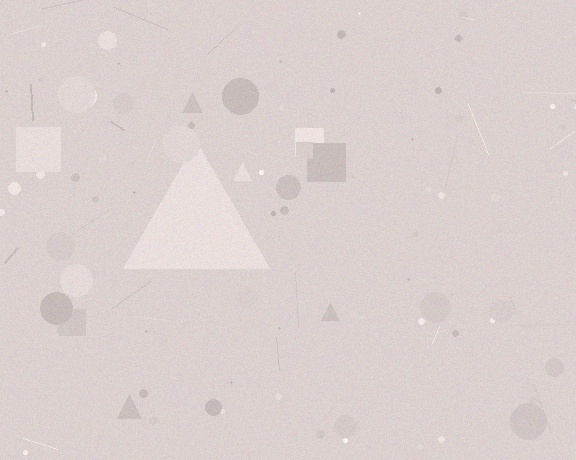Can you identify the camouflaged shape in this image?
The camouflaged shape is a triangle.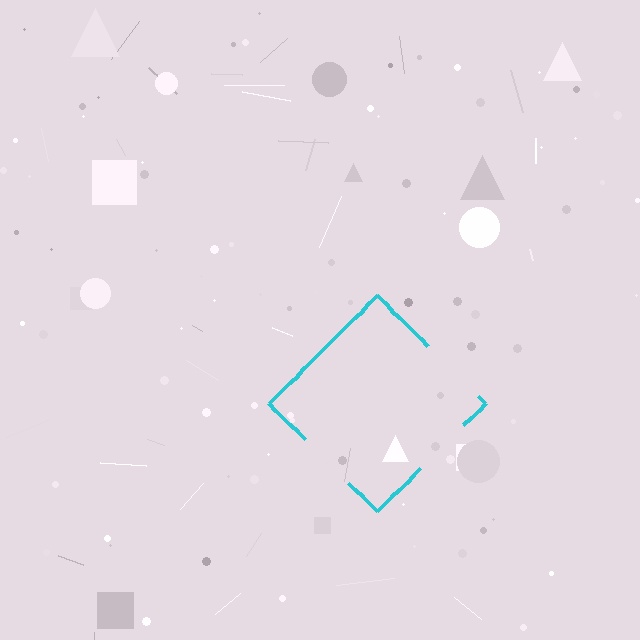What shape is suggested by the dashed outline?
The dashed outline suggests a diamond.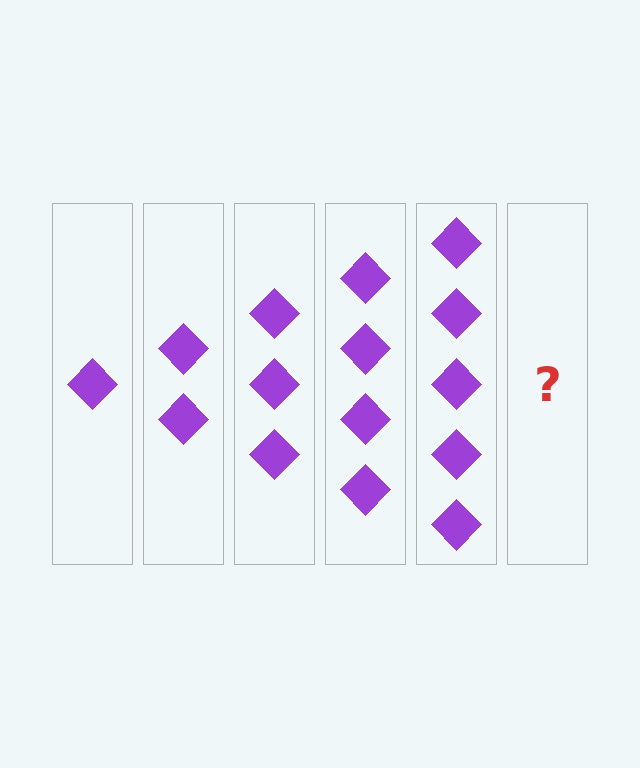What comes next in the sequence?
The next element should be 6 diamonds.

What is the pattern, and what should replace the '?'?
The pattern is that each step adds one more diamond. The '?' should be 6 diamonds.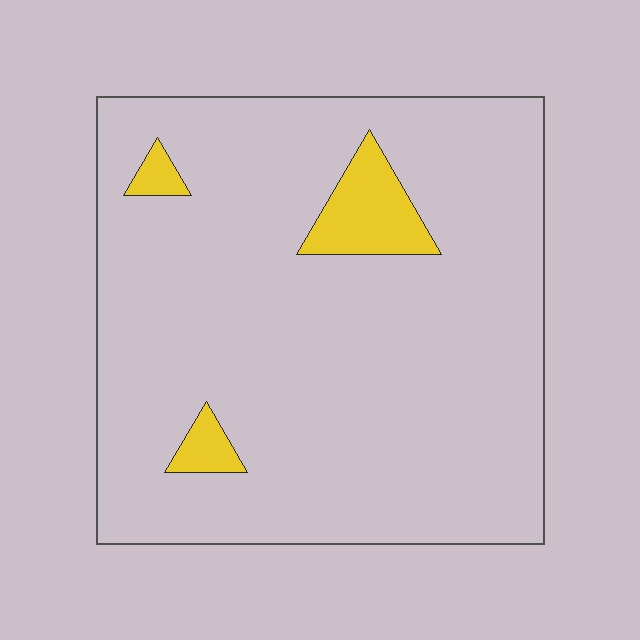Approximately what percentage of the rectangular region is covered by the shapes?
Approximately 5%.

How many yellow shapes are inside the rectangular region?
3.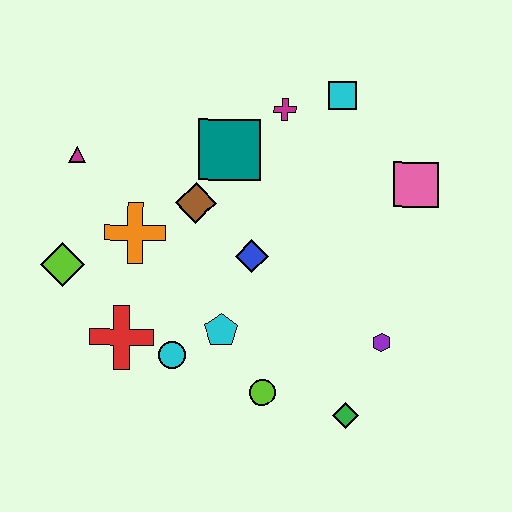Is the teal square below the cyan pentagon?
No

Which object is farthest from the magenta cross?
The green diamond is farthest from the magenta cross.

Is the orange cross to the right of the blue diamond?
No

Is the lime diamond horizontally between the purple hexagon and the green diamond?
No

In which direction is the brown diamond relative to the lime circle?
The brown diamond is above the lime circle.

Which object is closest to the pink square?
The cyan square is closest to the pink square.